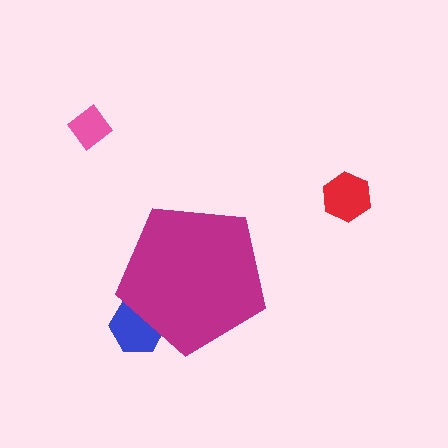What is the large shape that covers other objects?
A magenta pentagon.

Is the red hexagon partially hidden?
No, the red hexagon is fully visible.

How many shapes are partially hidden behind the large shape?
1 shape is partially hidden.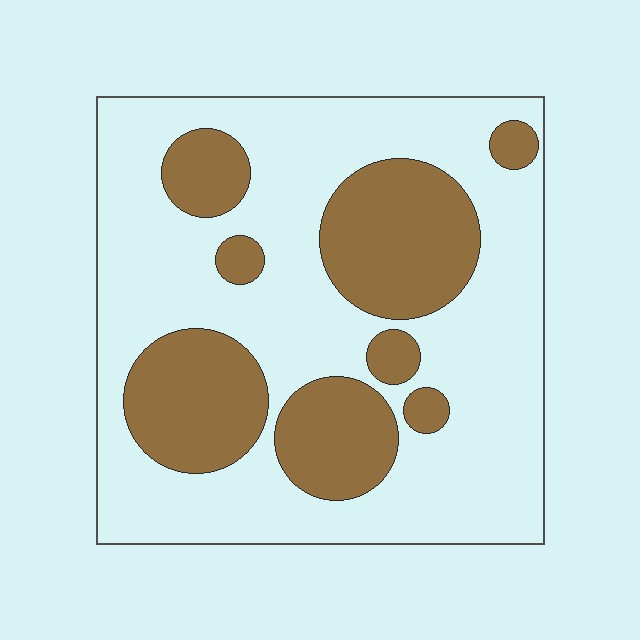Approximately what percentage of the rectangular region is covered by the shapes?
Approximately 30%.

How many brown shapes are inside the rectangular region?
8.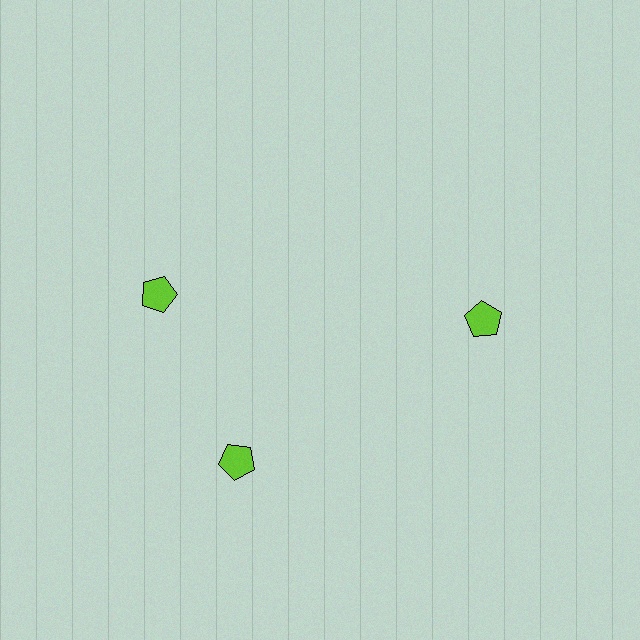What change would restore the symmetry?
The symmetry would be restored by rotating it back into even spacing with its neighbors so that all 3 pentagons sit at equal angles and equal distance from the center.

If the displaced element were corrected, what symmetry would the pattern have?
It would have 3-fold rotational symmetry — the pattern would map onto itself every 120 degrees.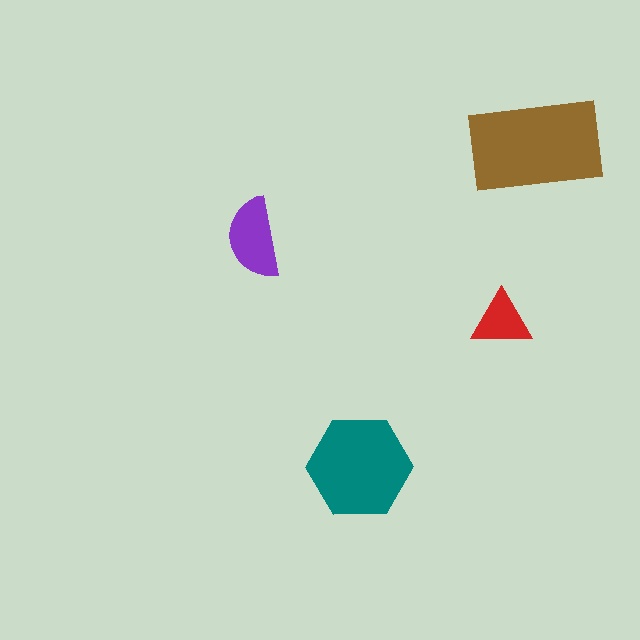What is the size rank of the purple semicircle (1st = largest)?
3rd.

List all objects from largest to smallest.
The brown rectangle, the teal hexagon, the purple semicircle, the red triangle.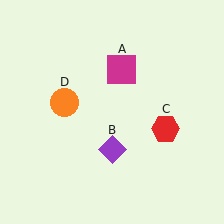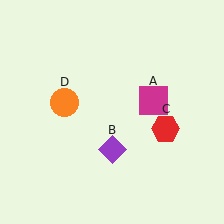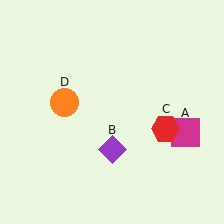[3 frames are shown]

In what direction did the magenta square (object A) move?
The magenta square (object A) moved down and to the right.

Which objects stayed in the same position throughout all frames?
Purple diamond (object B) and red hexagon (object C) and orange circle (object D) remained stationary.